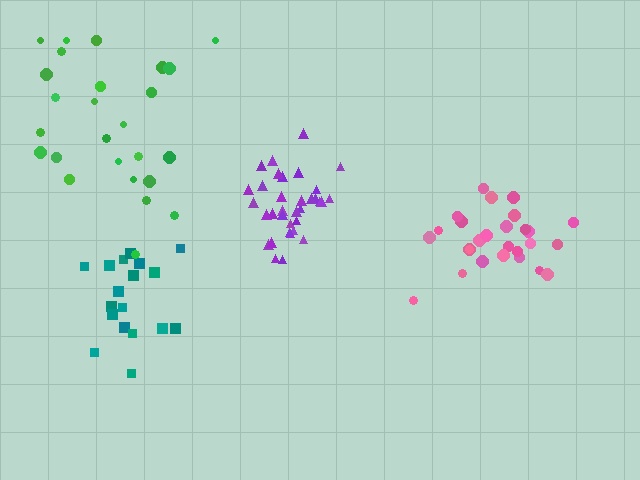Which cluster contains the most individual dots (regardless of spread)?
Purple (34).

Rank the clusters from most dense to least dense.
purple, pink, teal, green.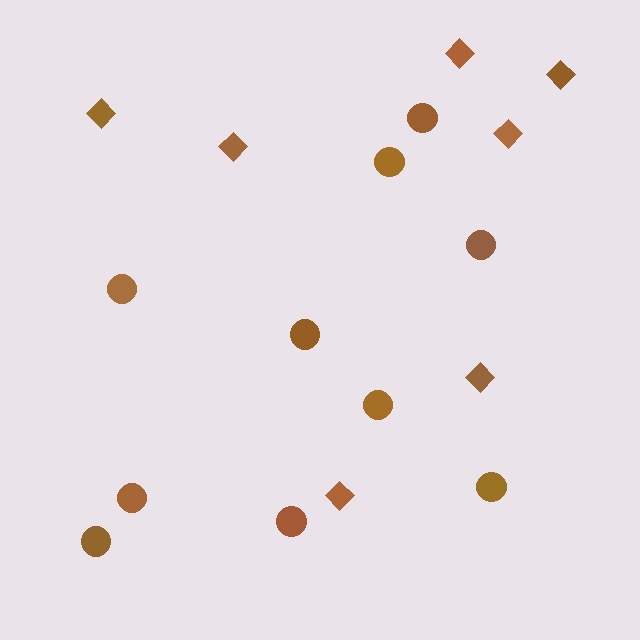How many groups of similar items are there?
There are 2 groups: one group of diamonds (7) and one group of circles (10).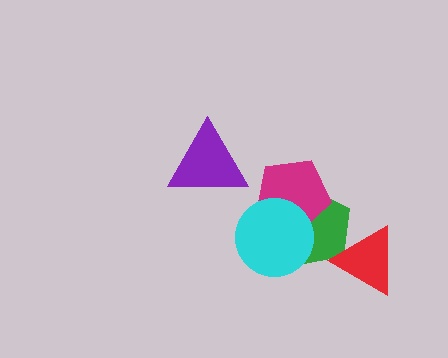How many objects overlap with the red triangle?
1 object overlaps with the red triangle.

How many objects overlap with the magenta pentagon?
2 objects overlap with the magenta pentagon.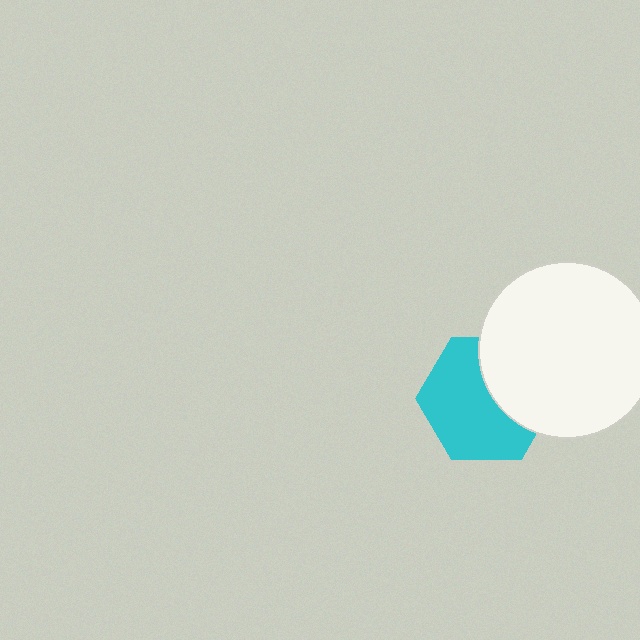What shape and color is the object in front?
The object in front is a white circle.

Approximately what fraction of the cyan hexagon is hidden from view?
Roughly 37% of the cyan hexagon is hidden behind the white circle.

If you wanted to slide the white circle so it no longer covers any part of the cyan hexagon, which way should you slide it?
Slide it right — that is the most direct way to separate the two shapes.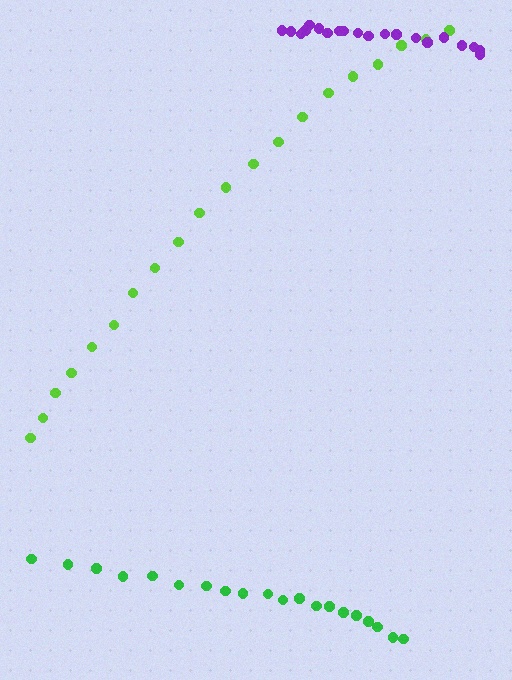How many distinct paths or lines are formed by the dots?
There are 3 distinct paths.